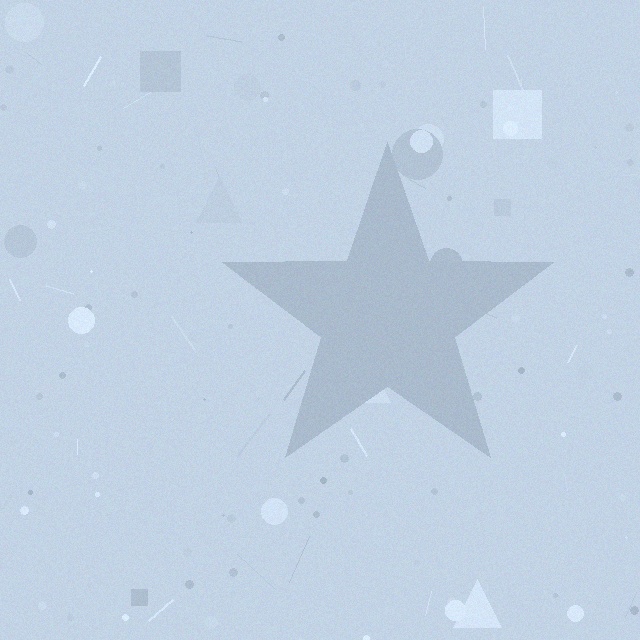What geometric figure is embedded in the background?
A star is embedded in the background.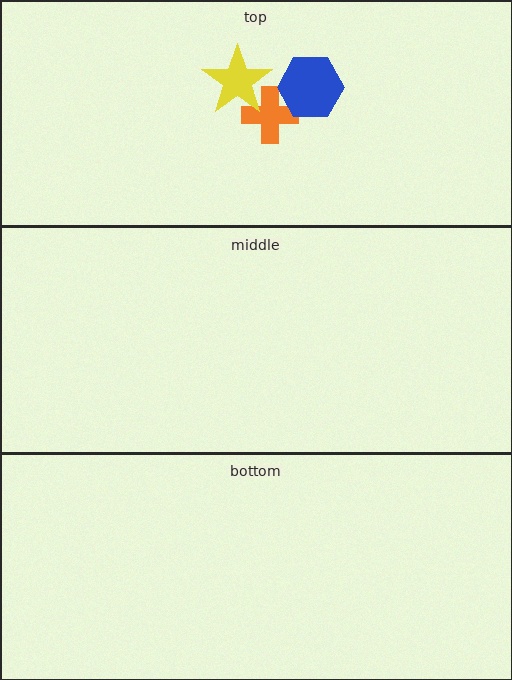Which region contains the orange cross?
The top region.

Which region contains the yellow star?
The top region.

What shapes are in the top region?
The orange cross, the blue hexagon, the yellow star.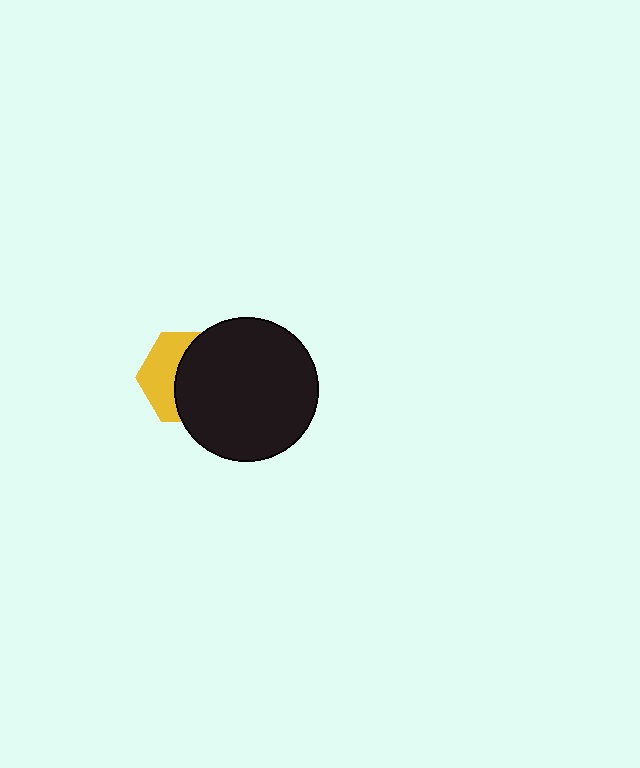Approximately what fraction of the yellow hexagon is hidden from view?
Roughly 58% of the yellow hexagon is hidden behind the black circle.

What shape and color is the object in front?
The object in front is a black circle.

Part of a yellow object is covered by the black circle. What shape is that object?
It is a hexagon.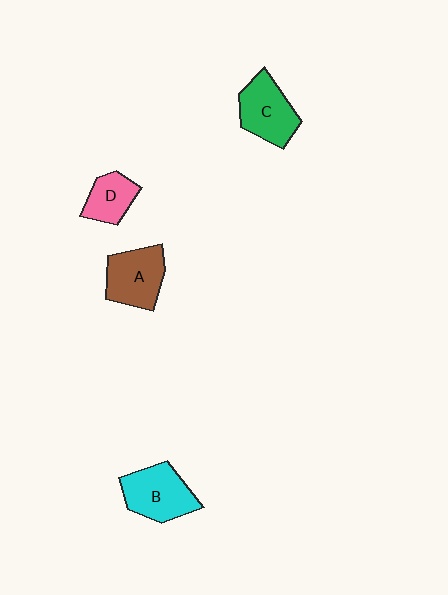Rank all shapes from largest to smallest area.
From largest to smallest: B (cyan), A (brown), C (green), D (pink).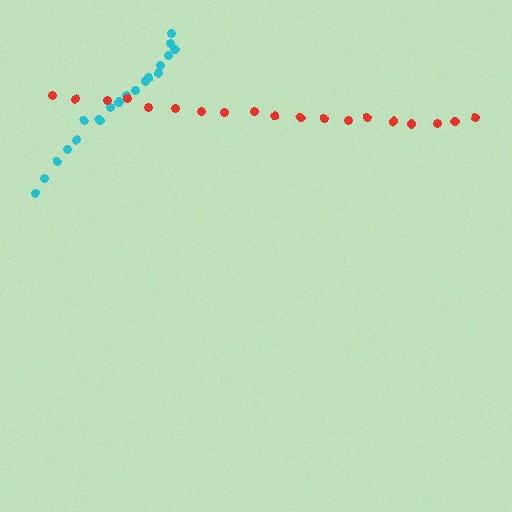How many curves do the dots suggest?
There are 2 distinct paths.